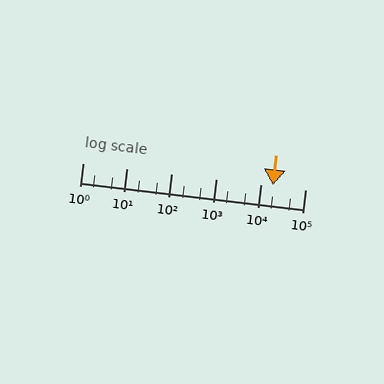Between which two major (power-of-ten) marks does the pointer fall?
The pointer is between 10000 and 100000.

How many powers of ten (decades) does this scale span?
The scale spans 5 decades, from 1 to 100000.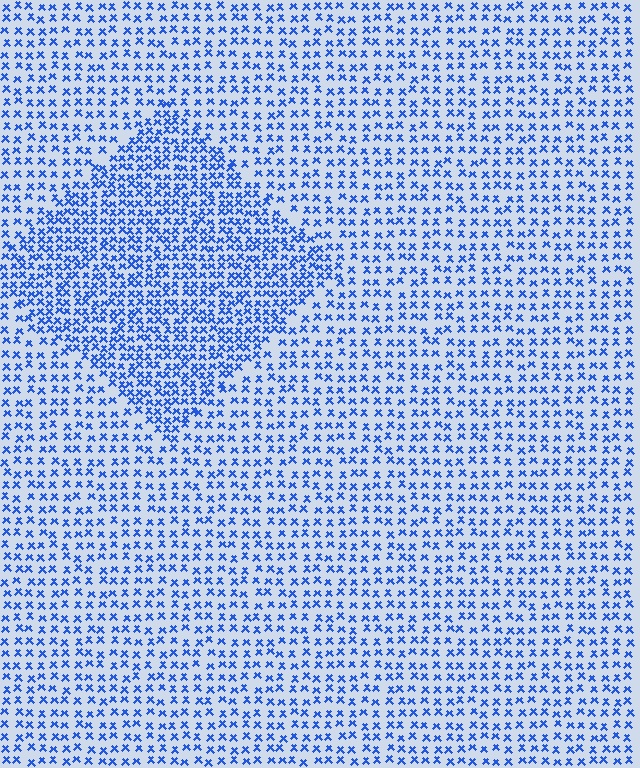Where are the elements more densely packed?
The elements are more densely packed inside the diamond boundary.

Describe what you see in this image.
The image contains small blue elements arranged at two different densities. A diamond-shaped region is visible where the elements are more densely packed than the surrounding area.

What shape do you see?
I see a diamond.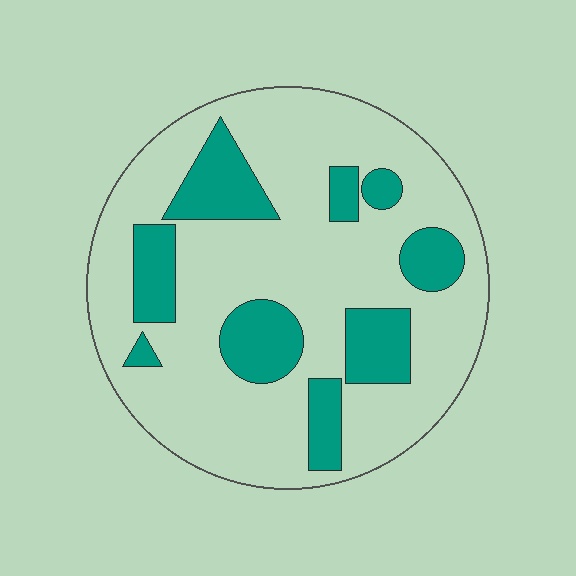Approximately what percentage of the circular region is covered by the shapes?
Approximately 25%.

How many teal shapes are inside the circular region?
9.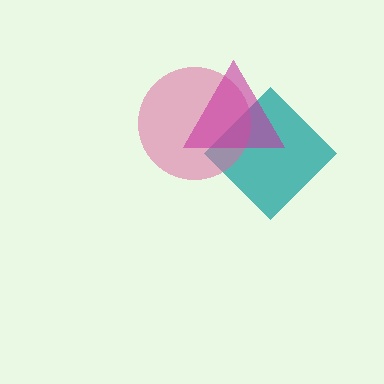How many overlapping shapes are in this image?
There are 3 overlapping shapes in the image.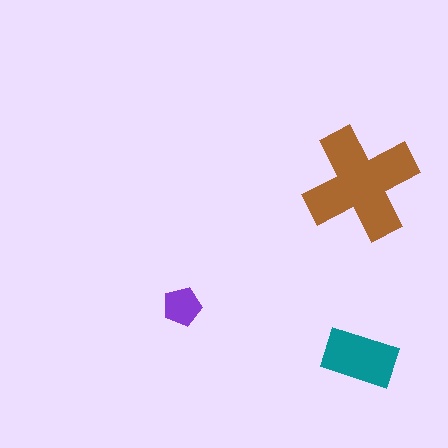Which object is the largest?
The brown cross.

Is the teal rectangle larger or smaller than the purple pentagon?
Larger.